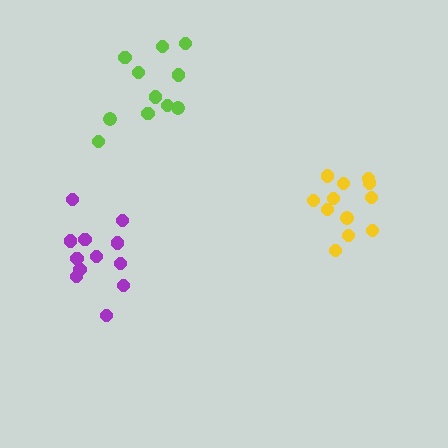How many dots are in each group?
Group 1: 12 dots, Group 2: 12 dots, Group 3: 11 dots (35 total).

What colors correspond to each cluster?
The clusters are colored: purple, yellow, lime.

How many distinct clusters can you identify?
There are 3 distinct clusters.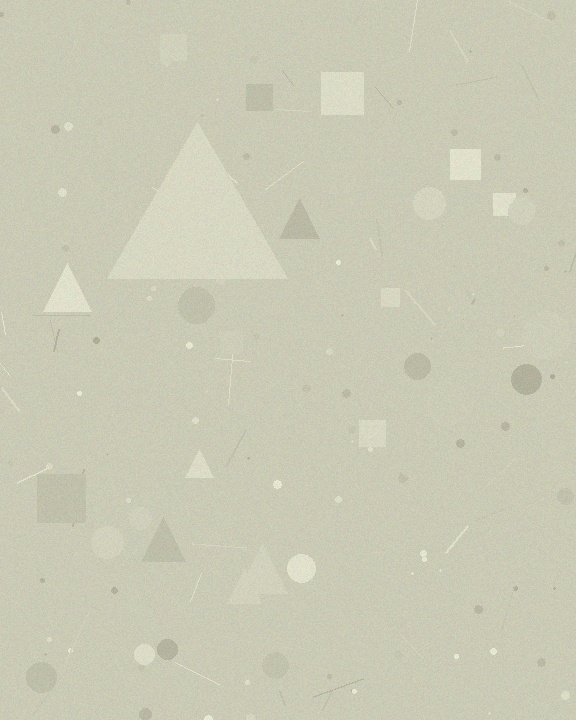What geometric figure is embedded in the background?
A triangle is embedded in the background.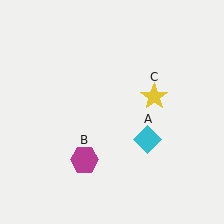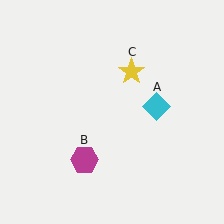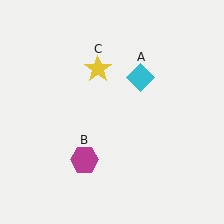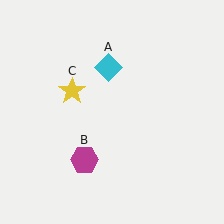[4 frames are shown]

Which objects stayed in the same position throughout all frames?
Magenta hexagon (object B) remained stationary.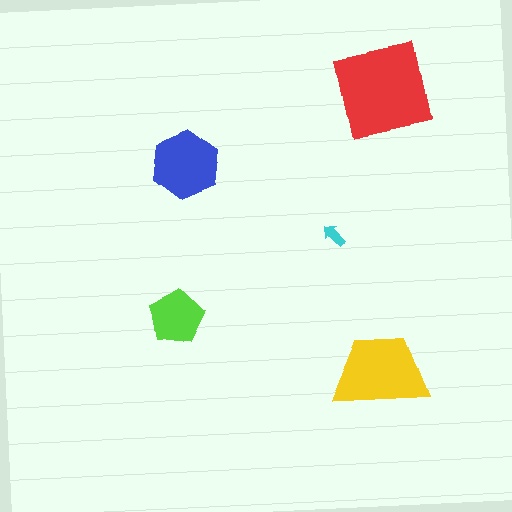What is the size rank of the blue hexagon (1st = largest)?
3rd.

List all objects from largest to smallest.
The red square, the yellow trapezoid, the blue hexagon, the lime pentagon, the cyan arrow.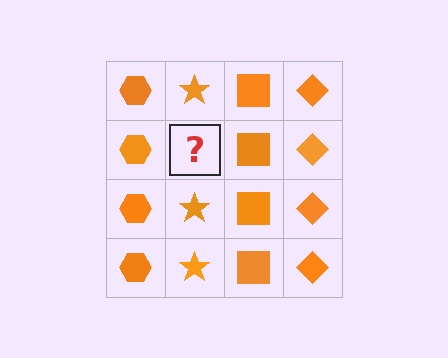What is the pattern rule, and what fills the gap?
The rule is that each column has a consistent shape. The gap should be filled with an orange star.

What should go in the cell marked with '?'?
The missing cell should contain an orange star.